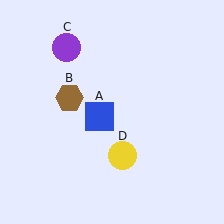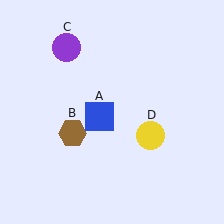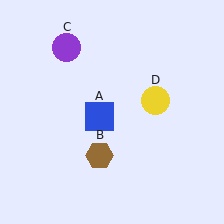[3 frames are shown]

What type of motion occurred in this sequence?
The brown hexagon (object B), yellow circle (object D) rotated counterclockwise around the center of the scene.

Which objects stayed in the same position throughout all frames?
Blue square (object A) and purple circle (object C) remained stationary.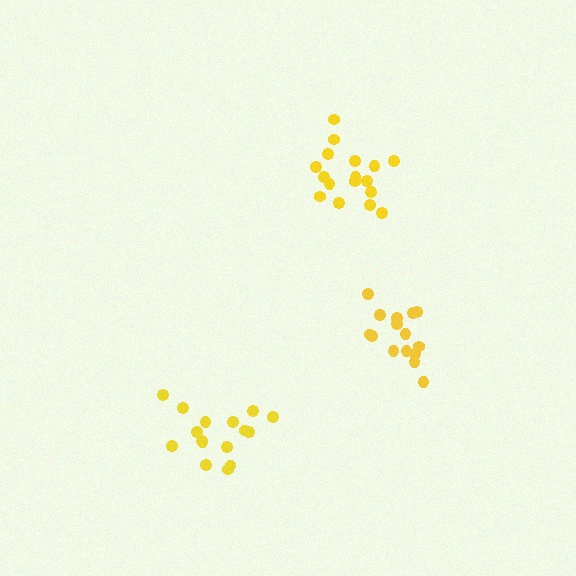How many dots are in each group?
Group 1: 16 dots, Group 2: 16 dots, Group 3: 17 dots (49 total).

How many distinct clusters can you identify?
There are 3 distinct clusters.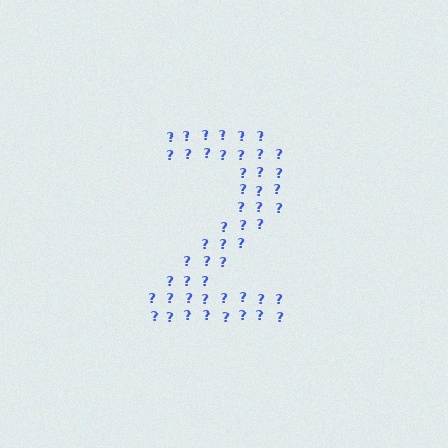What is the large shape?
The large shape is the digit 2.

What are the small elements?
The small elements are question marks.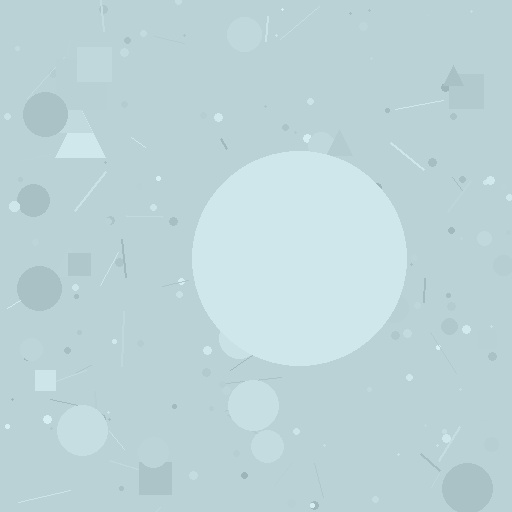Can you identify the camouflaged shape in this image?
The camouflaged shape is a circle.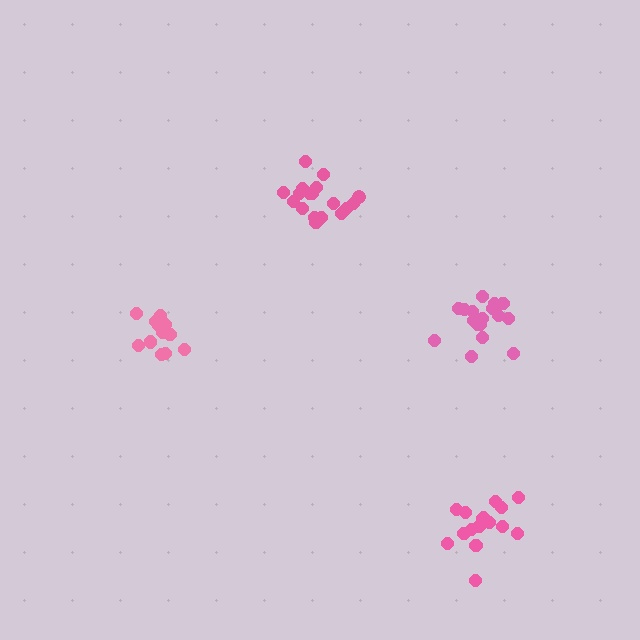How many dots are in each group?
Group 1: 18 dots, Group 2: 18 dots, Group 3: 16 dots, Group 4: 13 dots (65 total).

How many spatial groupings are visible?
There are 4 spatial groupings.